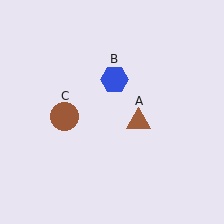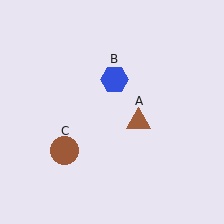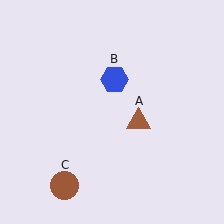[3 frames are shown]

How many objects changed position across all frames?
1 object changed position: brown circle (object C).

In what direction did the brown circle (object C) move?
The brown circle (object C) moved down.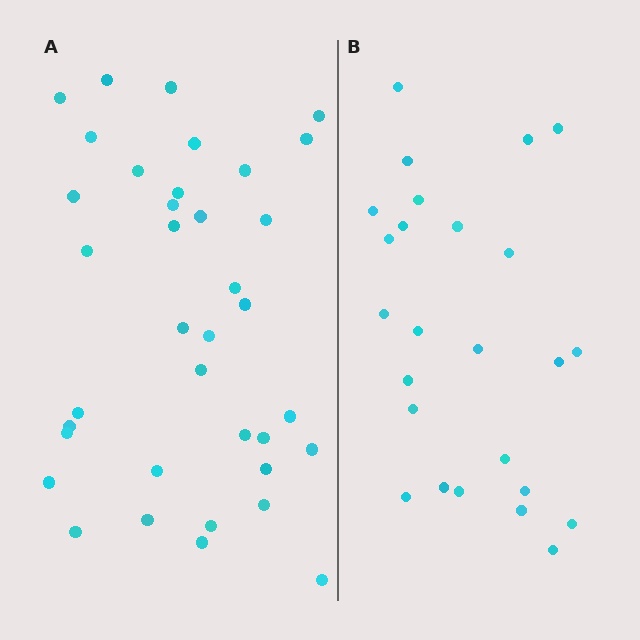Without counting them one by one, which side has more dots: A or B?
Region A (the left region) has more dots.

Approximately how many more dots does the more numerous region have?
Region A has roughly 12 or so more dots than region B.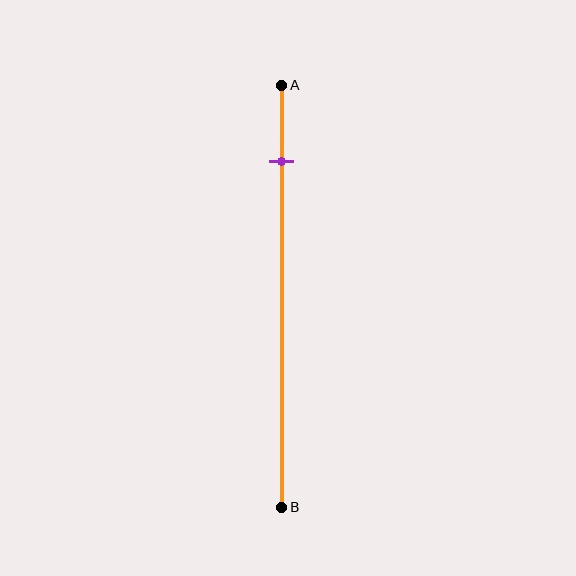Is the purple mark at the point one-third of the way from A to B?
No, the mark is at about 20% from A, not at the 33% one-third point.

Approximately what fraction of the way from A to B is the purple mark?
The purple mark is approximately 20% of the way from A to B.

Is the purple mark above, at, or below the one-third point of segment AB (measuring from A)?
The purple mark is above the one-third point of segment AB.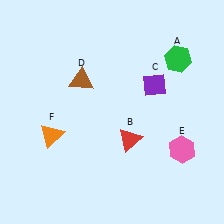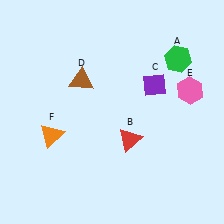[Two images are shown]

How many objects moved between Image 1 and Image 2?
1 object moved between the two images.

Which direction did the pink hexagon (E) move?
The pink hexagon (E) moved up.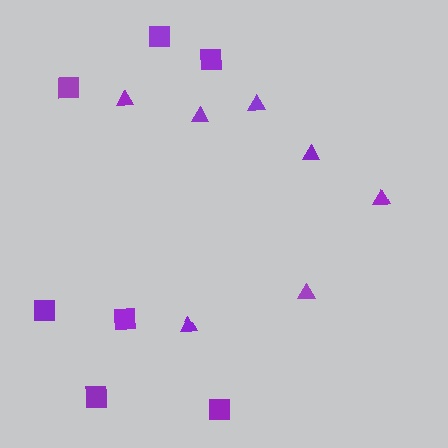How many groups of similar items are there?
There are 2 groups: one group of squares (7) and one group of triangles (7).